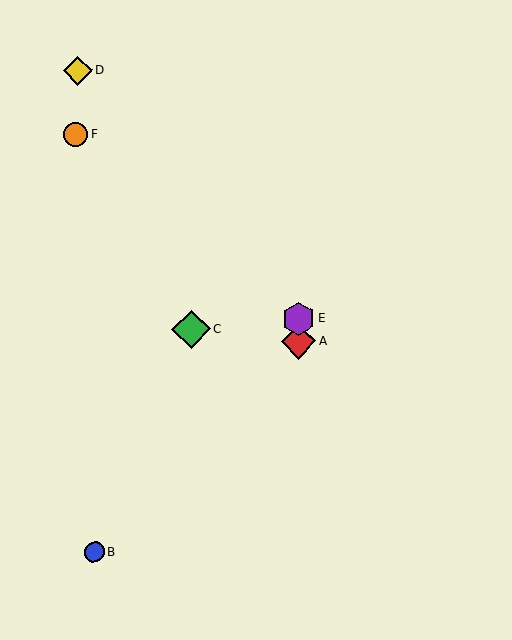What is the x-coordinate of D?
Object D is at x≈77.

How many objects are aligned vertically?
2 objects (A, E) are aligned vertically.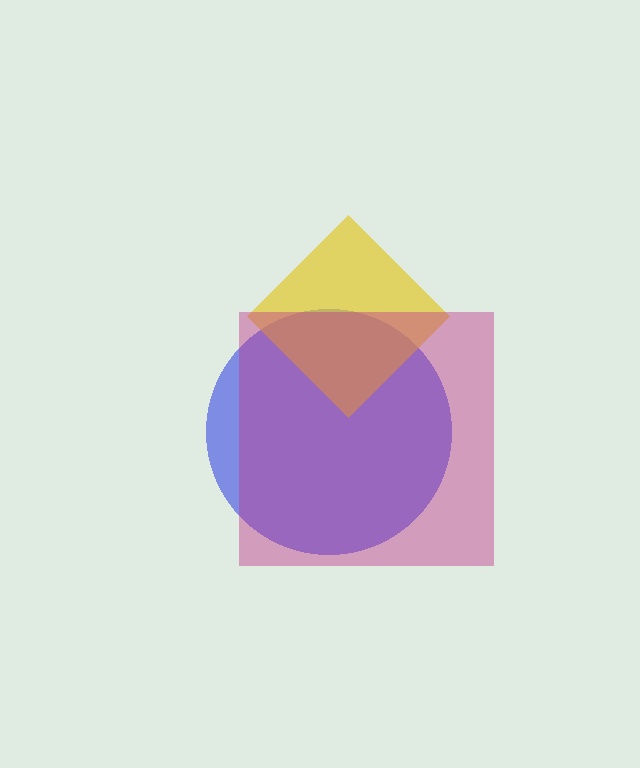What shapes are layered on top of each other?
The layered shapes are: a blue circle, a yellow diamond, a magenta square.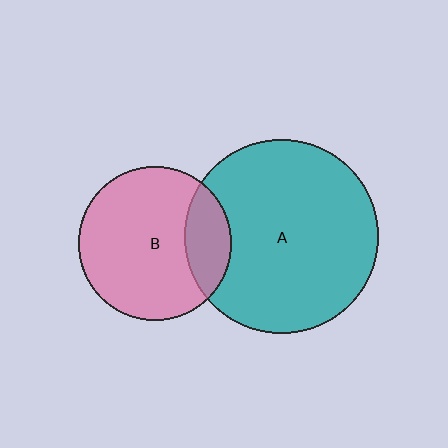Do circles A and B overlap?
Yes.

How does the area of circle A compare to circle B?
Approximately 1.6 times.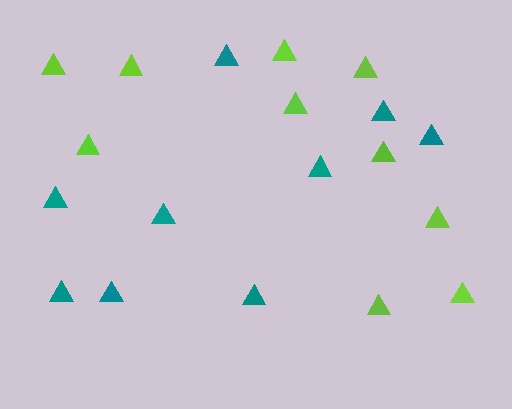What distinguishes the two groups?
There are 2 groups: one group of lime triangles (10) and one group of teal triangles (9).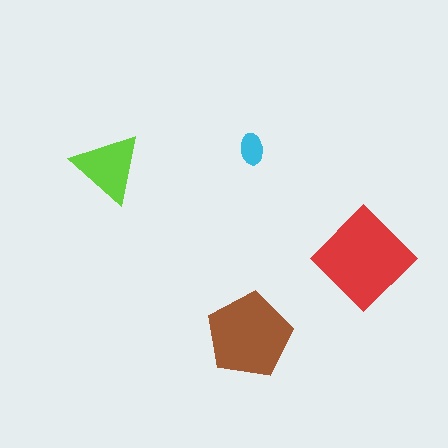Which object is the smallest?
The cyan ellipse.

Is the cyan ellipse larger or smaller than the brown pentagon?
Smaller.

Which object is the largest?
The red diamond.